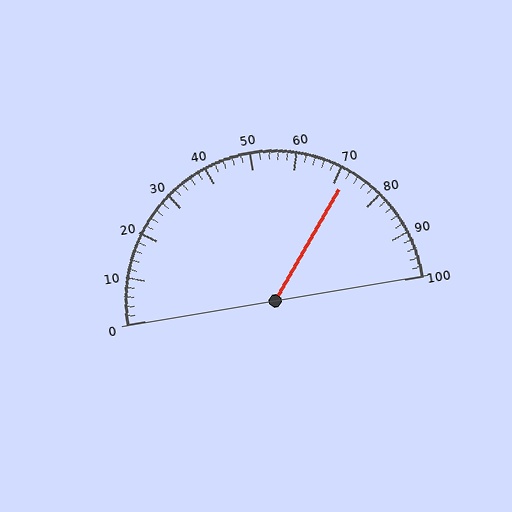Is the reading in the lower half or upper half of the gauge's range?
The reading is in the upper half of the range (0 to 100).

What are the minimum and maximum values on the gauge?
The gauge ranges from 0 to 100.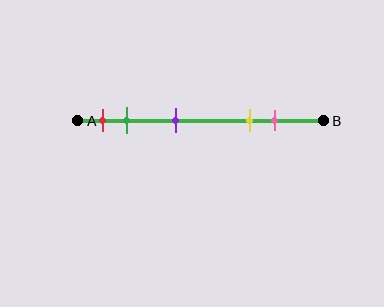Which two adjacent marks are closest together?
The red and green marks are the closest adjacent pair.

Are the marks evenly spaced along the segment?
No, the marks are not evenly spaced.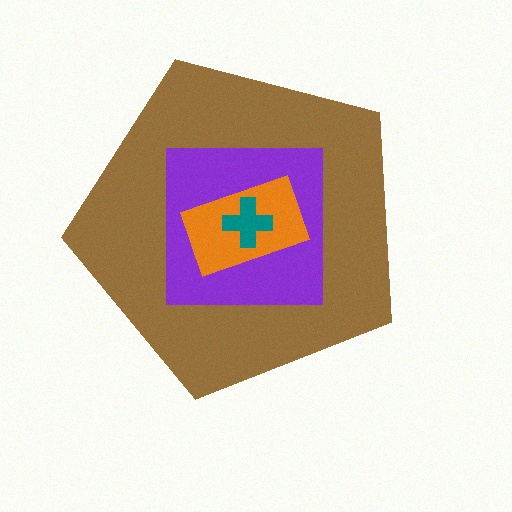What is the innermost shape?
The teal cross.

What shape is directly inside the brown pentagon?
The purple square.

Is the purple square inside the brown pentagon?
Yes.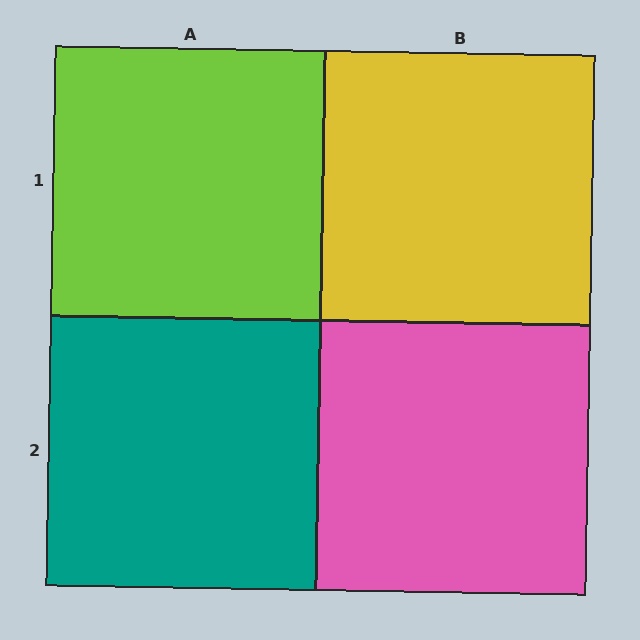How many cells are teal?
1 cell is teal.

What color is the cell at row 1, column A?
Lime.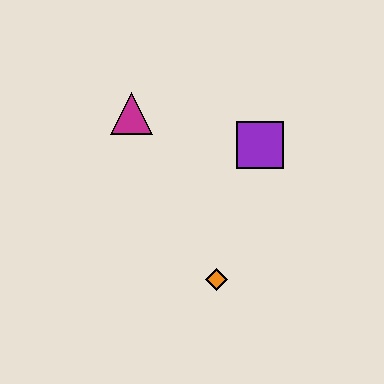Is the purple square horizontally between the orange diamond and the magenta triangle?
No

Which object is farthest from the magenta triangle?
The orange diamond is farthest from the magenta triangle.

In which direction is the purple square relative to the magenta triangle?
The purple square is to the right of the magenta triangle.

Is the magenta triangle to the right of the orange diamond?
No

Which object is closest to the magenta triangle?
The purple square is closest to the magenta triangle.